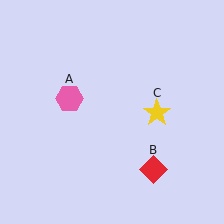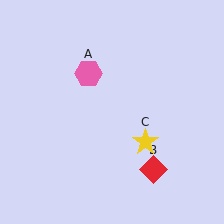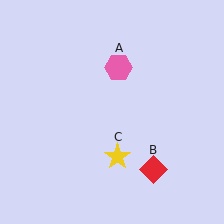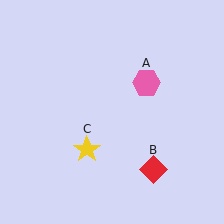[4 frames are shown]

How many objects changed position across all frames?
2 objects changed position: pink hexagon (object A), yellow star (object C).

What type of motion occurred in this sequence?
The pink hexagon (object A), yellow star (object C) rotated clockwise around the center of the scene.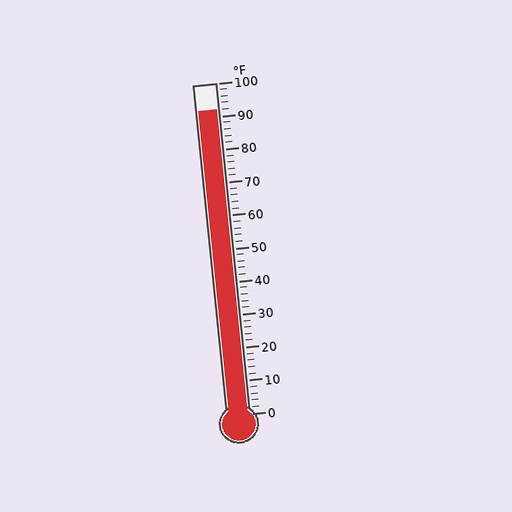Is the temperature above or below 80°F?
The temperature is above 80°F.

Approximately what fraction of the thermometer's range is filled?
The thermometer is filled to approximately 90% of its range.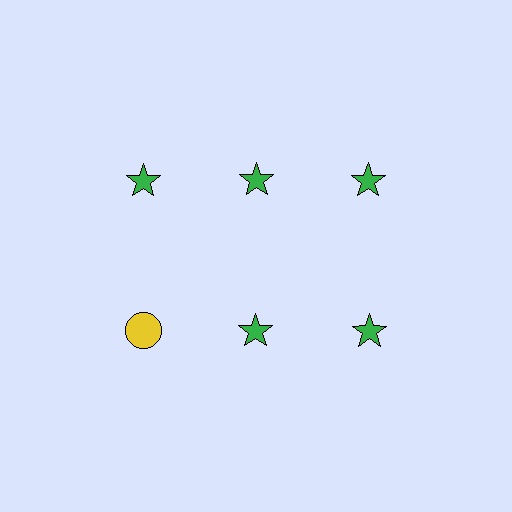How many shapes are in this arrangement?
There are 6 shapes arranged in a grid pattern.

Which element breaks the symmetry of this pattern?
The yellow circle in the second row, leftmost column breaks the symmetry. All other shapes are green stars.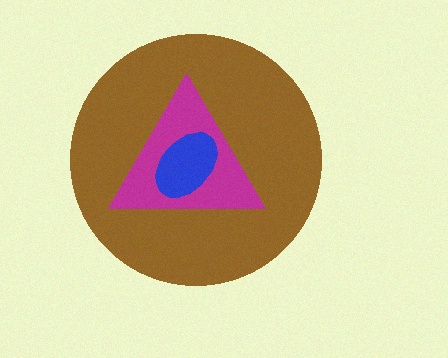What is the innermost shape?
The blue ellipse.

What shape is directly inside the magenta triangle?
The blue ellipse.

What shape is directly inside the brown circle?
The magenta triangle.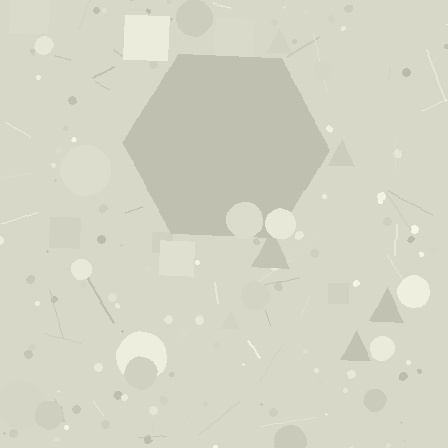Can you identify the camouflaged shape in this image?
The camouflaged shape is a hexagon.